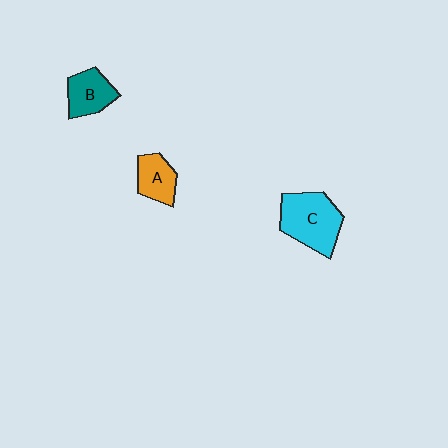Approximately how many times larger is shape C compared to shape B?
Approximately 1.6 times.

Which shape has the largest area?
Shape C (cyan).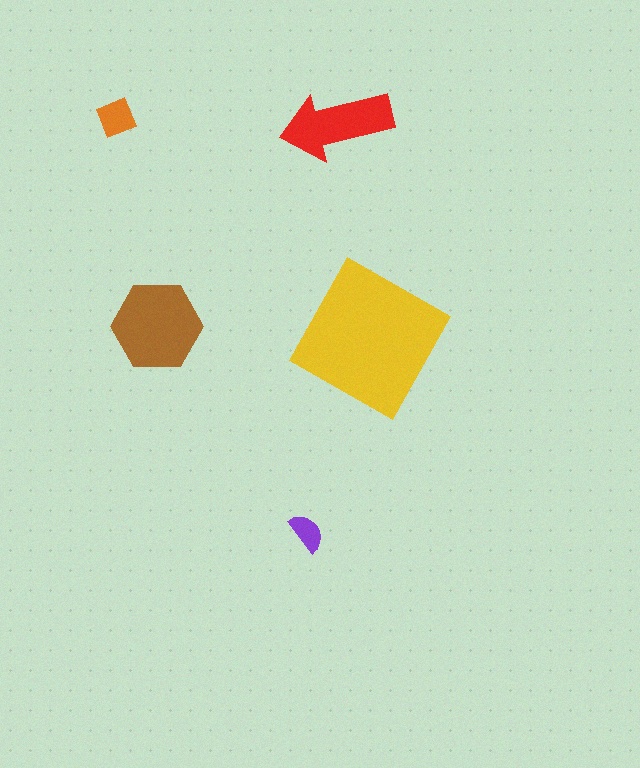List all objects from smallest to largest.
The purple semicircle, the orange diamond, the red arrow, the brown hexagon, the yellow square.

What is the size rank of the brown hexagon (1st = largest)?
2nd.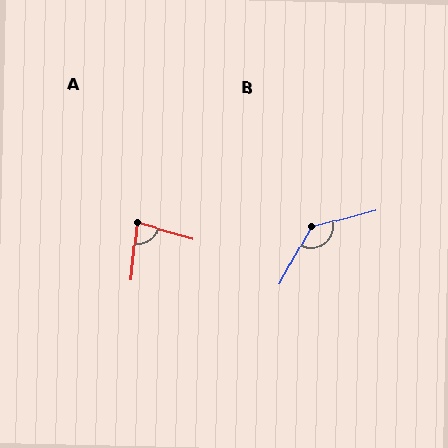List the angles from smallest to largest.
A (81°), B (133°).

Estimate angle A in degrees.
Approximately 81 degrees.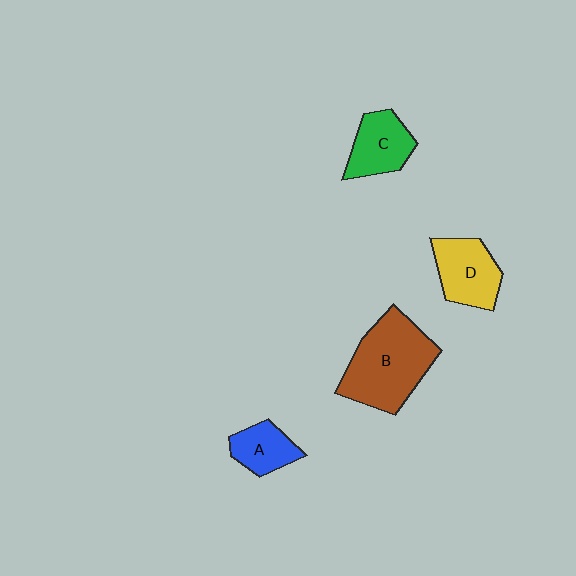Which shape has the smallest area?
Shape A (blue).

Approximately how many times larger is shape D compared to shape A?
Approximately 1.4 times.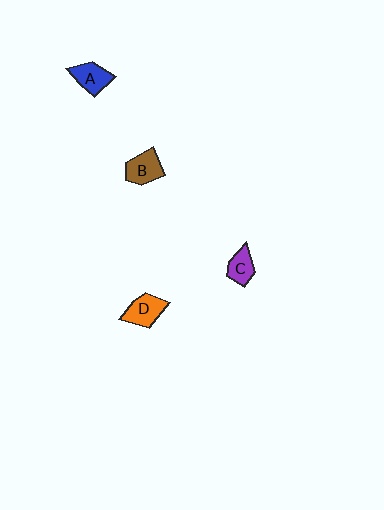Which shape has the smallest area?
Shape C (purple).